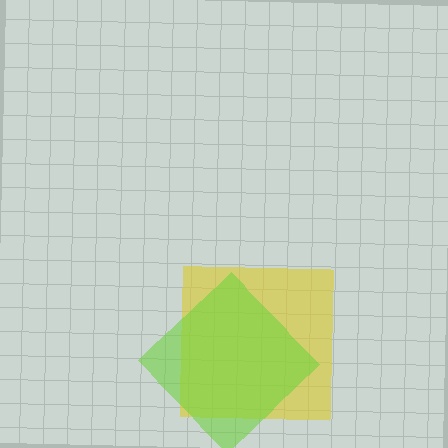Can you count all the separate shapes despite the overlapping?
Yes, there are 2 separate shapes.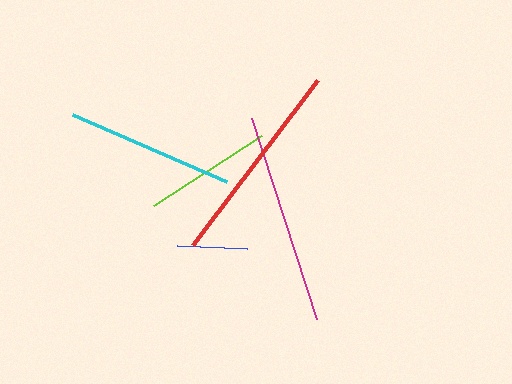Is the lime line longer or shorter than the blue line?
The lime line is longer than the blue line.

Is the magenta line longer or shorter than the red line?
The magenta line is longer than the red line.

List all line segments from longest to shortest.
From longest to shortest: magenta, red, cyan, lime, blue.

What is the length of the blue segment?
The blue segment is approximately 71 pixels long.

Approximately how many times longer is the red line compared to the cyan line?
The red line is approximately 1.2 times the length of the cyan line.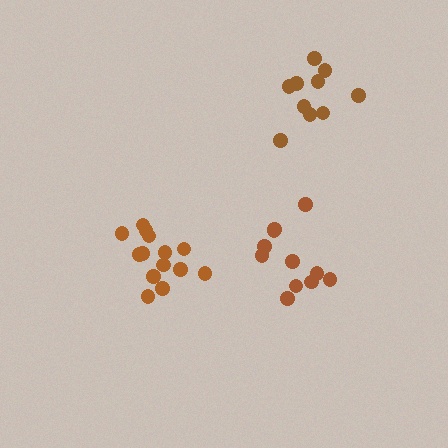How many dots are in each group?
Group 1: 11 dots, Group 2: 10 dots, Group 3: 14 dots (35 total).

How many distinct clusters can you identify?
There are 3 distinct clusters.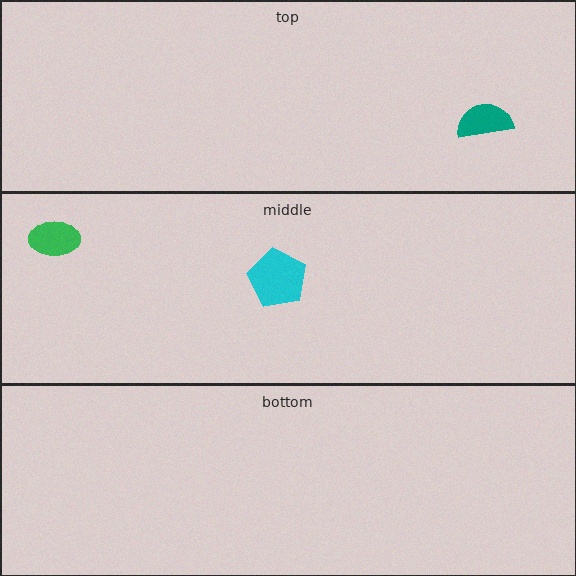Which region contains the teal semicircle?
The top region.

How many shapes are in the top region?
1.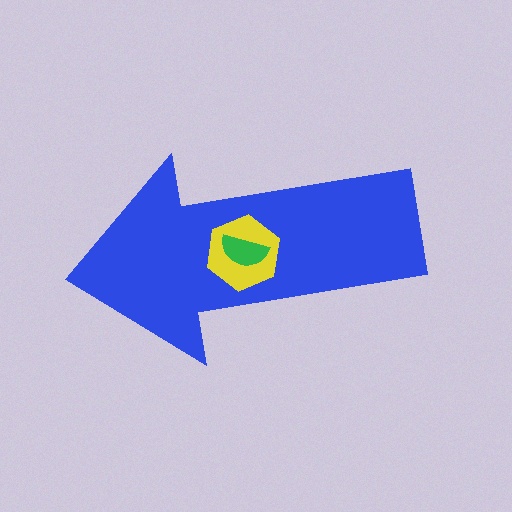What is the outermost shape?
The blue arrow.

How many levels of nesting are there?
3.